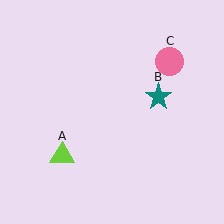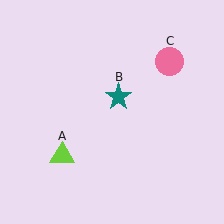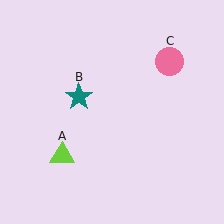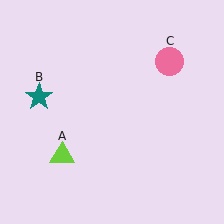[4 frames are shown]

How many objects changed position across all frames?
1 object changed position: teal star (object B).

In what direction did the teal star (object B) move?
The teal star (object B) moved left.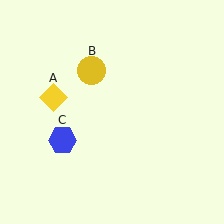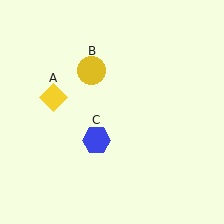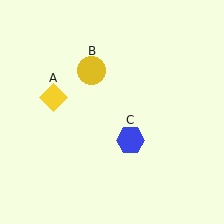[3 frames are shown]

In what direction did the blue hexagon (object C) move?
The blue hexagon (object C) moved right.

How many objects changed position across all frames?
1 object changed position: blue hexagon (object C).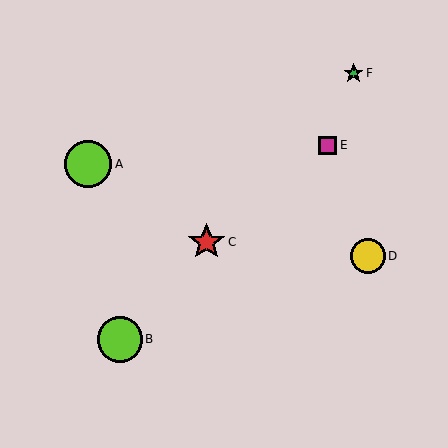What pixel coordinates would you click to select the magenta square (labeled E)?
Click at (328, 145) to select the magenta square E.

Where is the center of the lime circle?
The center of the lime circle is at (120, 339).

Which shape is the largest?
The lime circle (labeled A) is the largest.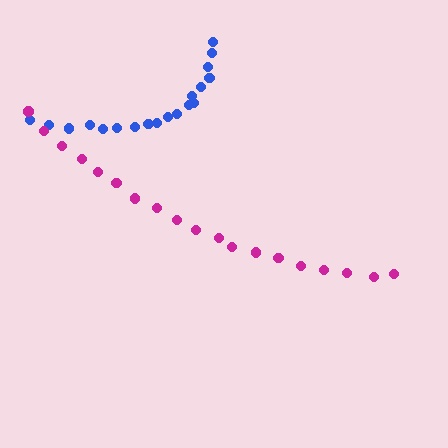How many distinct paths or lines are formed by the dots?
There are 2 distinct paths.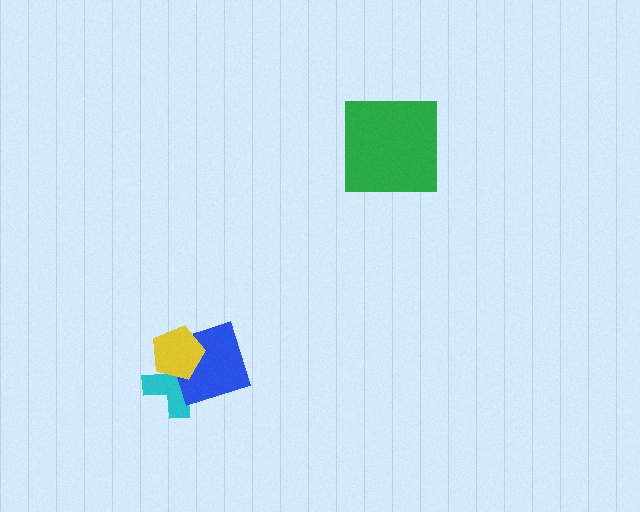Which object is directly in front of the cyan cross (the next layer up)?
The blue square is directly in front of the cyan cross.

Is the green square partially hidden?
No, no other shape covers it.